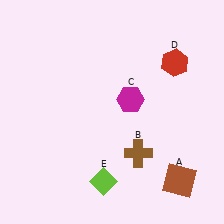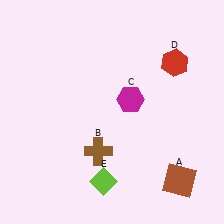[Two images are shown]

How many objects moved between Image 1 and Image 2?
1 object moved between the two images.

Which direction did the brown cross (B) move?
The brown cross (B) moved left.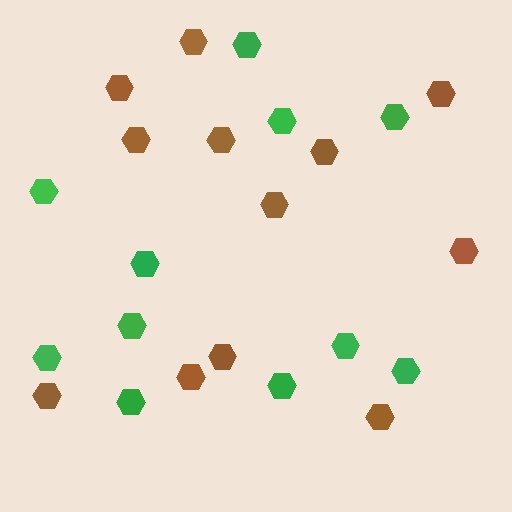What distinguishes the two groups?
There are 2 groups: one group of green hexagons (11) and one group of brown hexagons (12).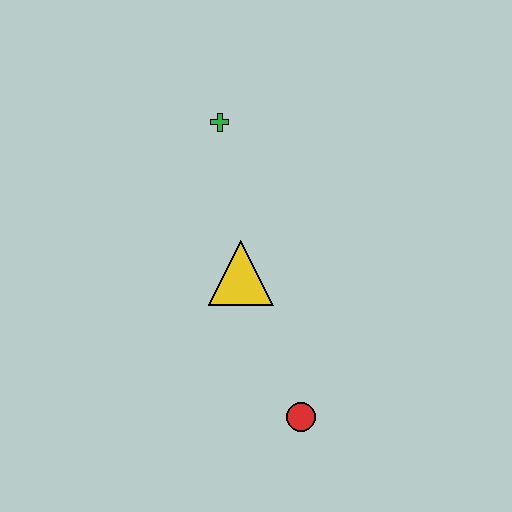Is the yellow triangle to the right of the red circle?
No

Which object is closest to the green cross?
The yellow triangle is closest to the green cross.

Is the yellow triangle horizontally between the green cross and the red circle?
Yes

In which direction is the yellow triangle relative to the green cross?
The yellow triangle is below the green cross.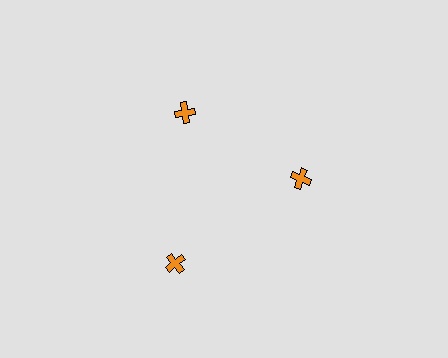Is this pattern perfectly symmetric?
No. The 3 orange crosses are arranged in a ring, but one element near the 7 o'clock position is pushed outward from the center, breaking the 3-fold rotational symmetry.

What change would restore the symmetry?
The symmetry would be restored by moving it inward, back onto the ring so that all 3 crosses sit at equal angles and equal distance from the center.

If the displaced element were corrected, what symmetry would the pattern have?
It would have 3-fold rotational symmetry — the pattern would map onto itself every 120 degrees.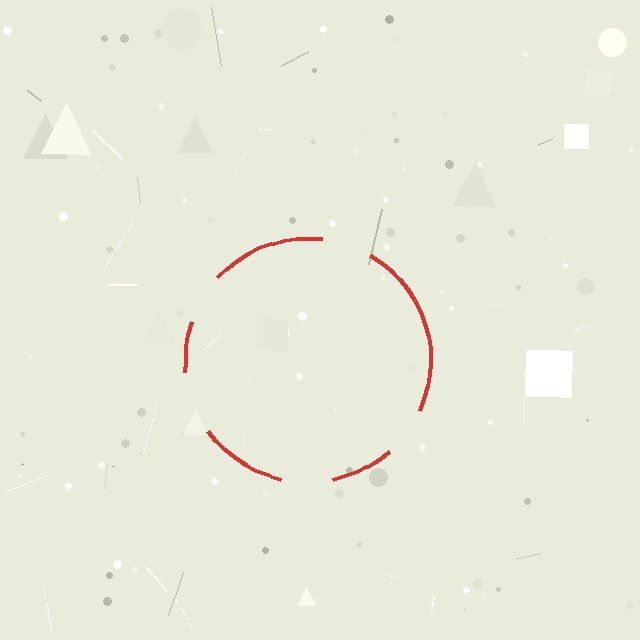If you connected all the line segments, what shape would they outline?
They would outline a circle.